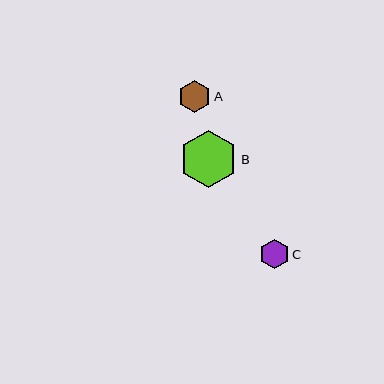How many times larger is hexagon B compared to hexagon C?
Hexagon B is approximately 2.0 times the size of hexagon C.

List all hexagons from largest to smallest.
From largest to smallest: B, A, C.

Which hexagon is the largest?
Hexagon B is the largest with a size of approximately 58 pixels.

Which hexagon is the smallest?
Hexagon C is the smallest with a size of approximately 29 pixels.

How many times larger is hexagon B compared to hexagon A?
Hexagon B is approximately 1.8 times the size of hexagon A.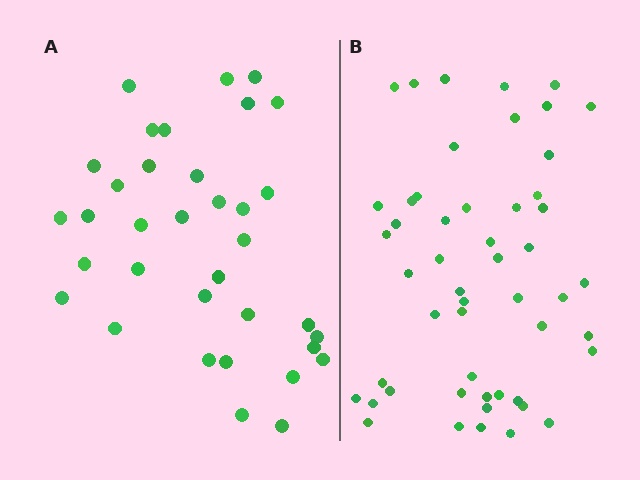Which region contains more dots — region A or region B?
Region B (the right region) has more dots.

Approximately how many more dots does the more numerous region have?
Region B has approximately 15 more dots than region A.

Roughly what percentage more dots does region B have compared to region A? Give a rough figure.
About 45% more.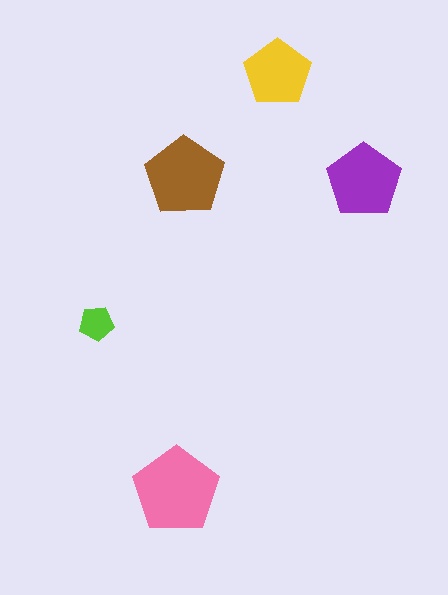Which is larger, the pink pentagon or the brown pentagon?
The pink one.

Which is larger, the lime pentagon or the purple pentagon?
The purple one.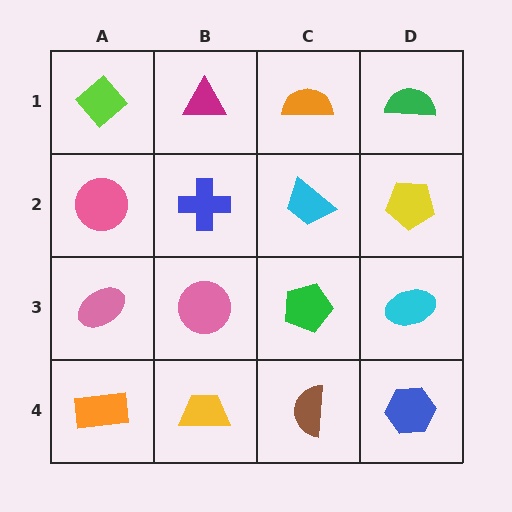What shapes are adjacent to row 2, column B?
A magenta triangle (row 1, column B), a pink circle (row 3, column B), a pink circle (row 2, column A), a cyan trapezoid (row 2, column C).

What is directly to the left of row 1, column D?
An orange semicircle.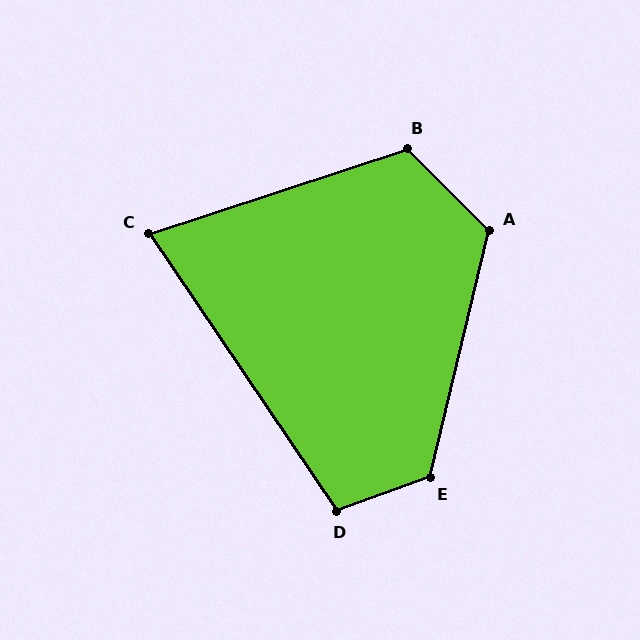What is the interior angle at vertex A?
Approximately 121 degrees (obtuse).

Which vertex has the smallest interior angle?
C, at approximately 74 degrees.